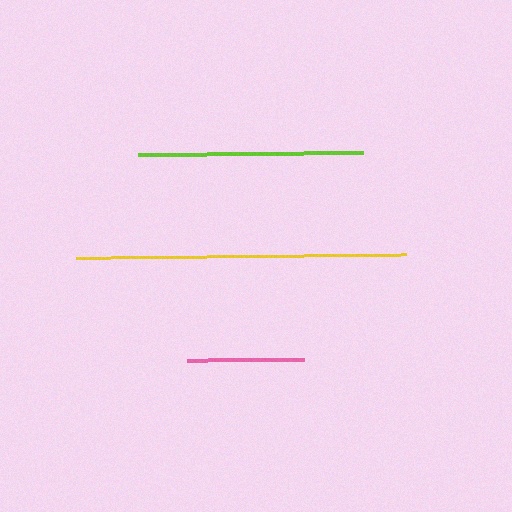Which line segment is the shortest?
The pink line is the shortest at approximately 117 pixels.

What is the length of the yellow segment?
The yellow segment is approximately 330 pixels long.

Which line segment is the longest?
The yellow line is the longest at approximately 330 pixels.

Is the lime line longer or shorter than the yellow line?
The yellow line is longer than the lime line.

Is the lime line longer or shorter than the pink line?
The lime line is longer than the pink line.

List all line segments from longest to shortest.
From longest to shortest: yellow, lime, pink.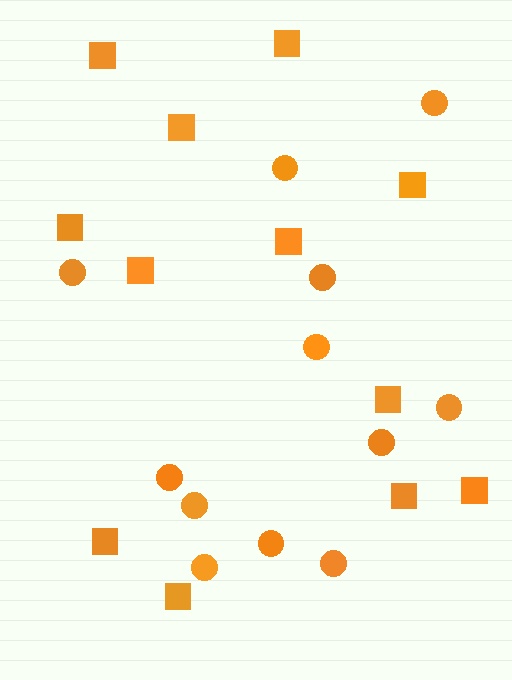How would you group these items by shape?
There are 2 groups: one group of circles (12) and one group of squares (12).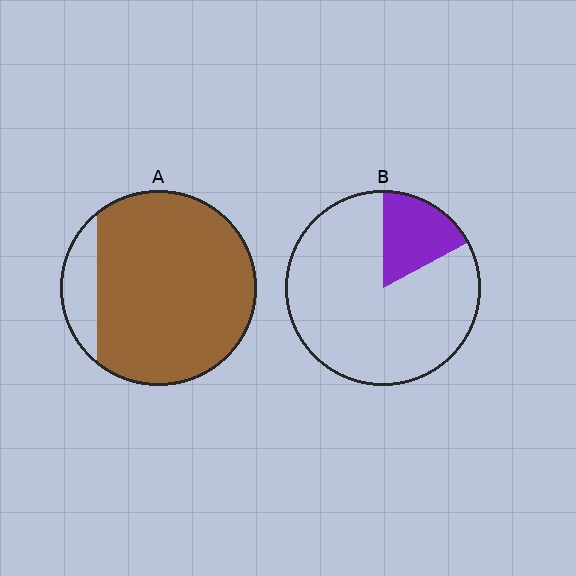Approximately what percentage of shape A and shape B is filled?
A is approximately 85% and B is approximately 15%.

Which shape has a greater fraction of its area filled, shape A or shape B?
Shape A.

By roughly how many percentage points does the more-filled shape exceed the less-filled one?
By roughly 70 percentage points (A over B).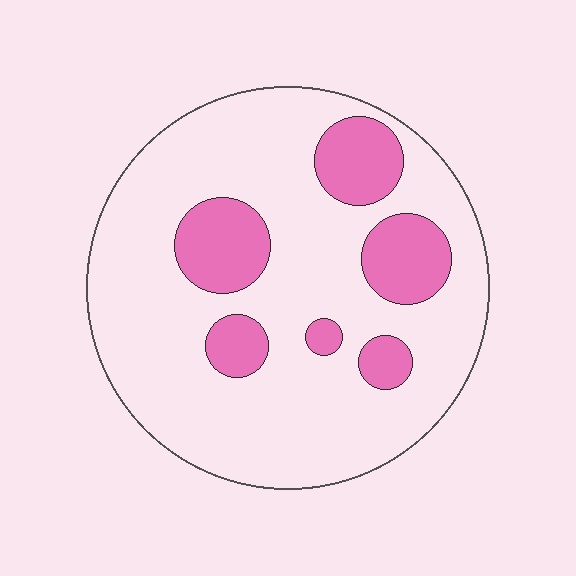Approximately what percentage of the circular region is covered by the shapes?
Approximately 20%.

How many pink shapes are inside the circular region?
6.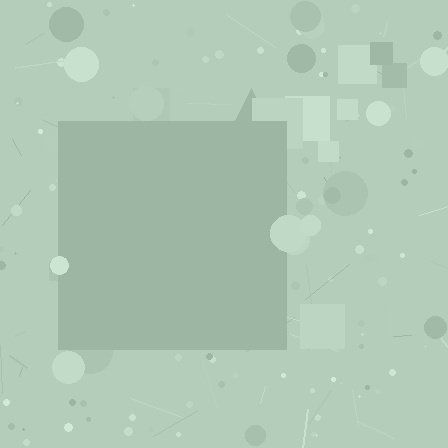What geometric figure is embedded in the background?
A square is embedded in the background.